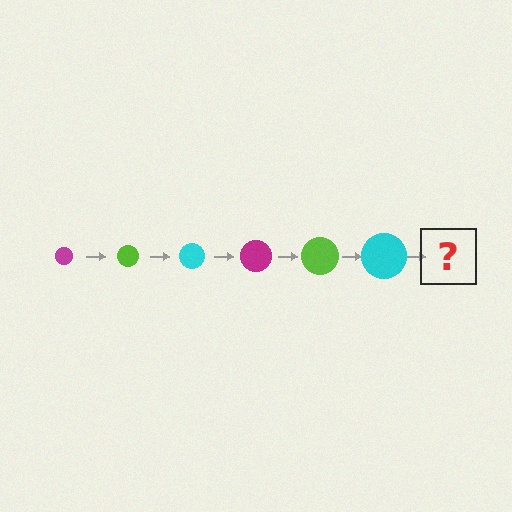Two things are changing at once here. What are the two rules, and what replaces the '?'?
The two rules are that the circle grows larger each step and the color cycles through magenta, lime, and cyan. The '?' should be a magenta circle, larger than the previous one.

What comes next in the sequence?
The next element should be a magenta circle, larger than the previous one.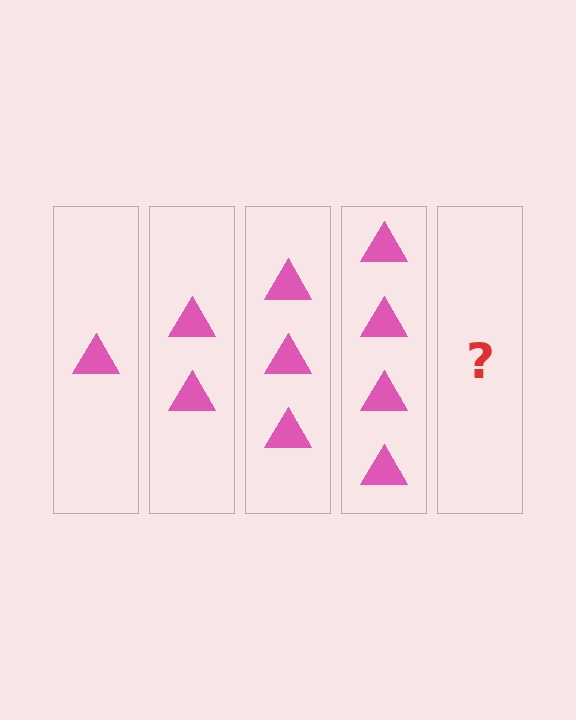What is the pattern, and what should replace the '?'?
The pattern is that each step adds one more triangle. The '?' should be 5 triangles.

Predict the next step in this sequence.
The next step is 5 triangles.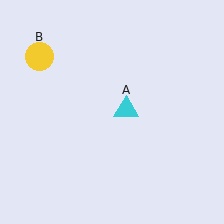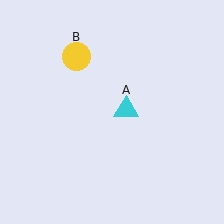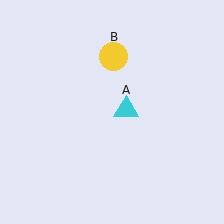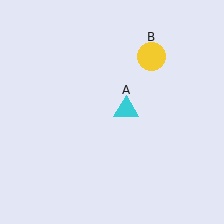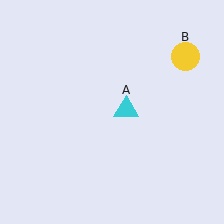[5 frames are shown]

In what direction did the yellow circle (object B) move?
The yellow circle (object B) moved right.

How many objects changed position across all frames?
1 object changed position: yellow circle (object B).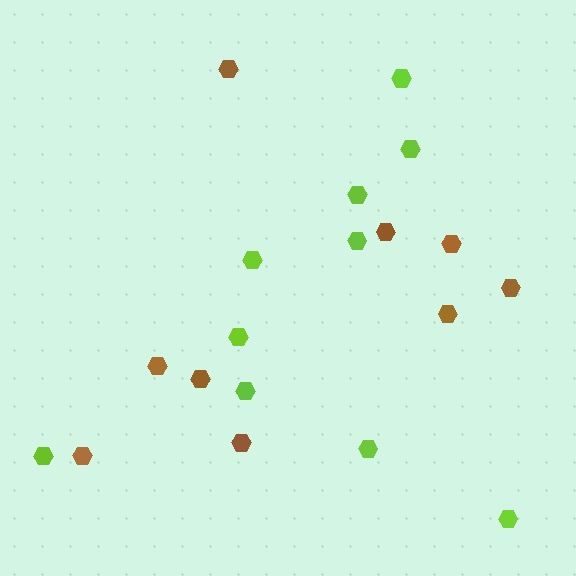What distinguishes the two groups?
There are 2 groups: one group of lime hexagons (10) and one group of brown hexagons (9).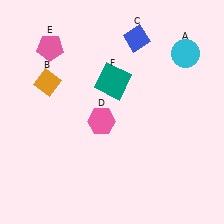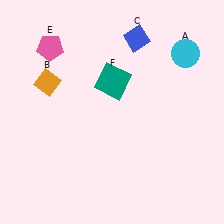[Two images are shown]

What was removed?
The pink hexagon (D) was removed in Image 2.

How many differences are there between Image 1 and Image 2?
There is 1 difference between the two images.